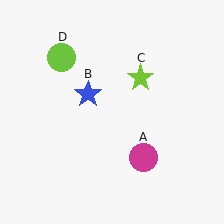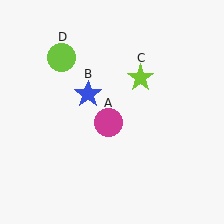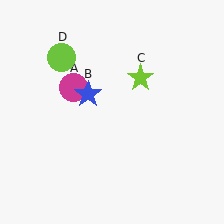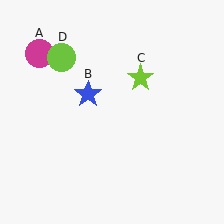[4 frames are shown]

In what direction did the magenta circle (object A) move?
The magenta circle (object A) moved up and to the left.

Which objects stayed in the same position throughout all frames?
Blue star (object B) and lime star (object C) and lime circle (object D) remained stationary.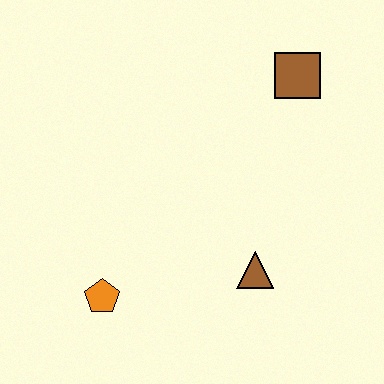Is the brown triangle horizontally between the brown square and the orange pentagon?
Yes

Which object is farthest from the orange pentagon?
The brown square is farthest from the orange pentagon.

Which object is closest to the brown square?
The brown triangle is closest to the brown square.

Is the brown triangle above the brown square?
No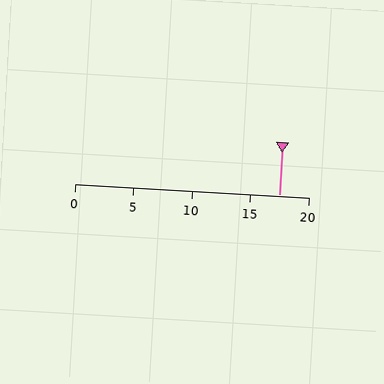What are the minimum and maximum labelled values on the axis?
The axis runs from 0 to 20.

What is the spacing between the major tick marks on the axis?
The major ticks are spaced 5 apart.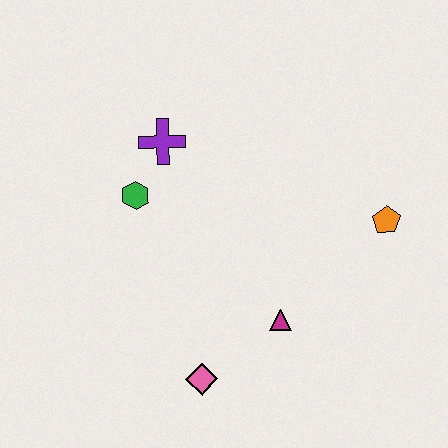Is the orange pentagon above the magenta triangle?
Yes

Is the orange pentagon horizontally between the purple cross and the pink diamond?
No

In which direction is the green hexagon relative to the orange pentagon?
The green hexagon is to the left of the orange pentagon.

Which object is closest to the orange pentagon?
The magenta triangle is closest to the orange pentagon.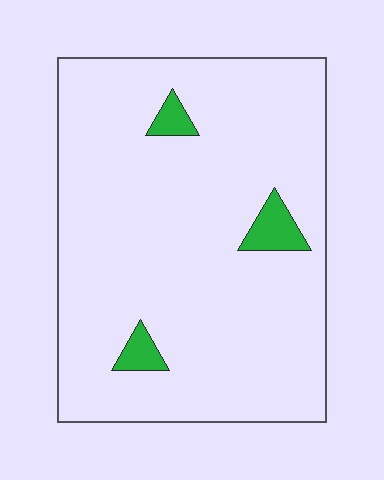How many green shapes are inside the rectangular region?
3.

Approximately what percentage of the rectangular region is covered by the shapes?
Approximately 5%.